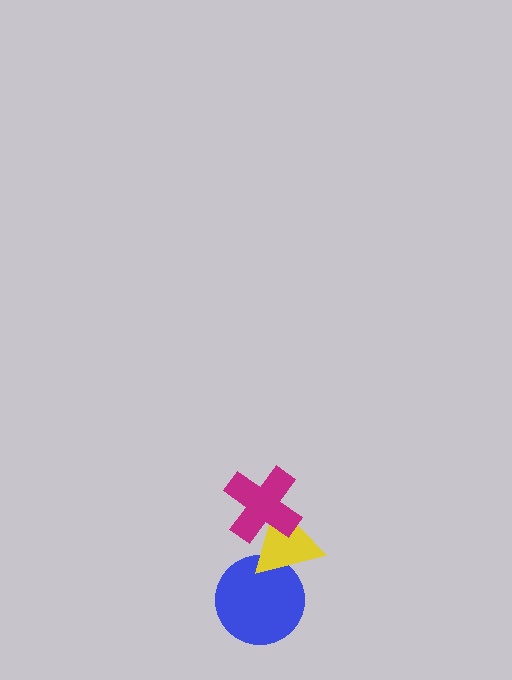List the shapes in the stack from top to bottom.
From top to bottom: the magenta cross, the yellow triangle, the blue circle.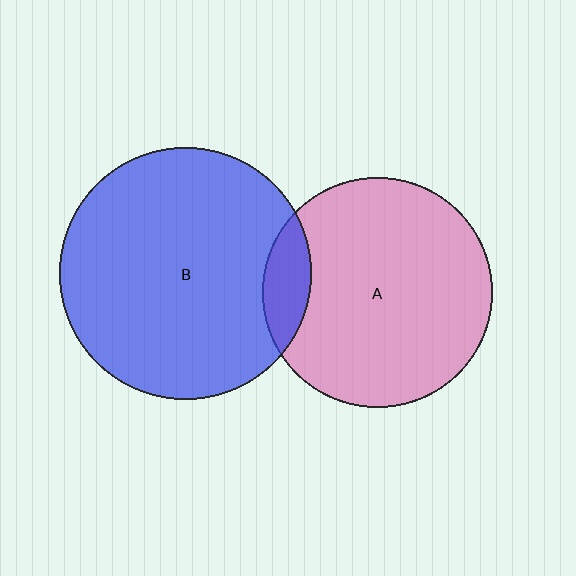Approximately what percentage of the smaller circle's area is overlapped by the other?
Approximately 10%.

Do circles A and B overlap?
Yes.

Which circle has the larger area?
Circle B (blue).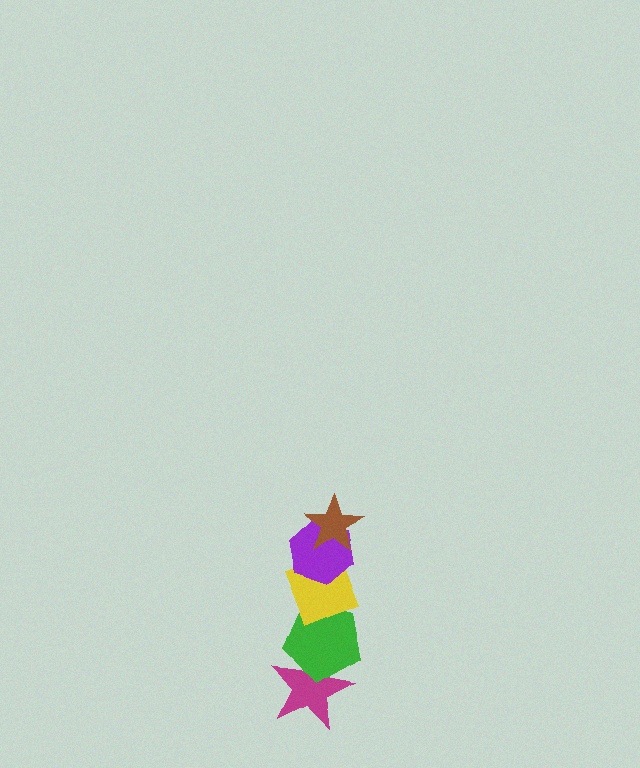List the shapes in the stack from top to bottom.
From top to bottom: the brown star, the purple hexagon, the yellow diamond, the green pentagon, the magenta star.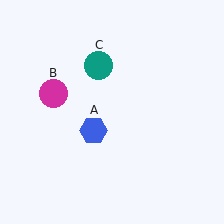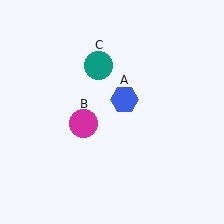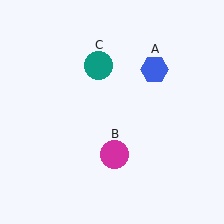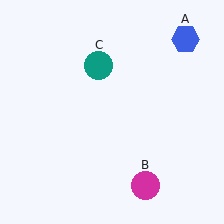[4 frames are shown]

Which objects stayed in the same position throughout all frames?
Teal circle (object C) remained stationary.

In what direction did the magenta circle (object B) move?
The magenta circle (object B) moved down and to the right.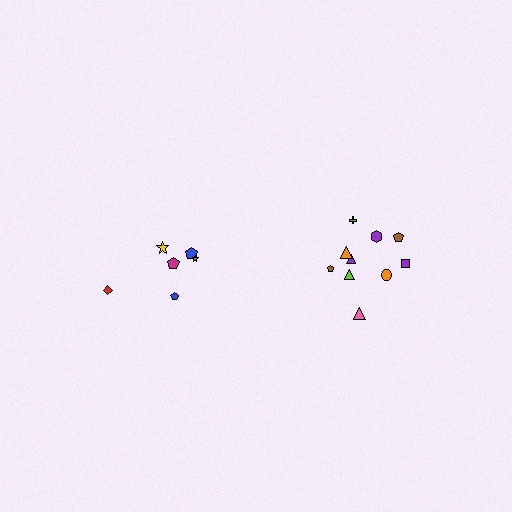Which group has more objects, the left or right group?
The right group.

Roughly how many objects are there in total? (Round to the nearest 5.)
Roughly 15 objects in total.